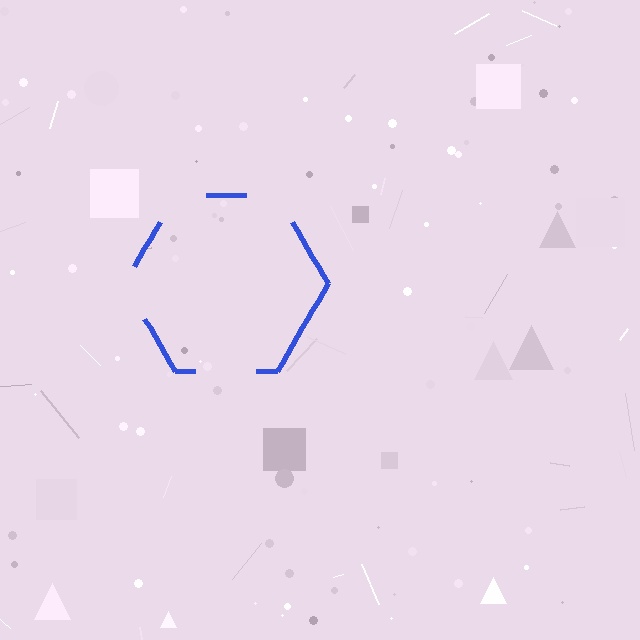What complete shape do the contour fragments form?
The contour fragments form a hexagon.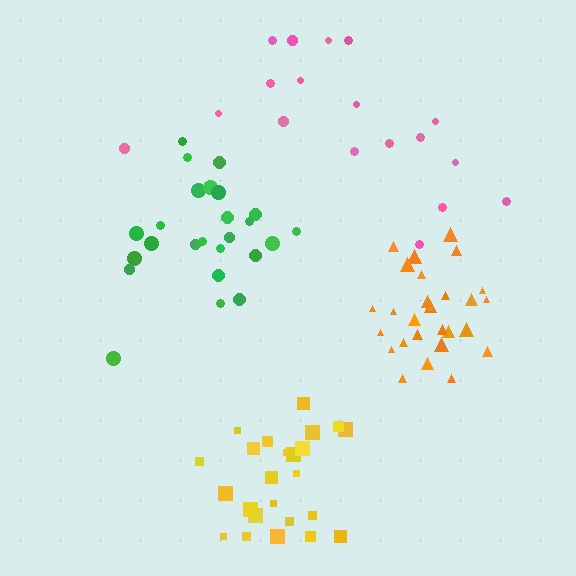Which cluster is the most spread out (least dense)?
Pink.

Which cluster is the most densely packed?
Orange.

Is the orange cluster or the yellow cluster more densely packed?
Orange.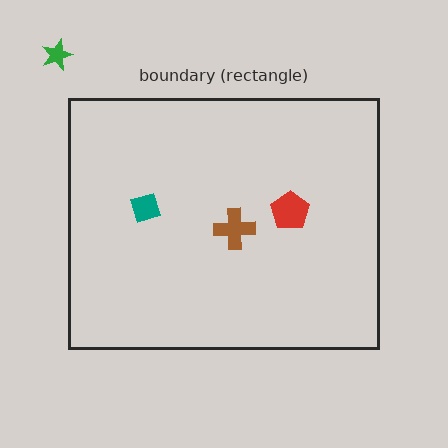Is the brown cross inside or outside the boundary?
Inside.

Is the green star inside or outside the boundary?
Outside.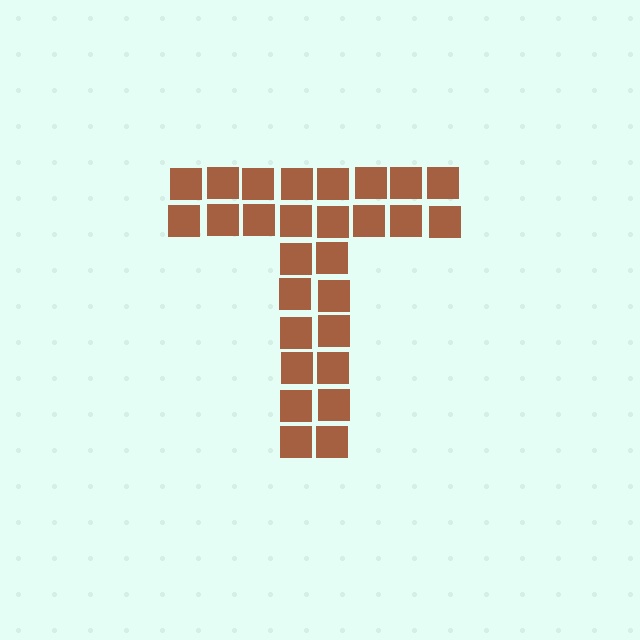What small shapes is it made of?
It is made of small squares.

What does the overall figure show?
The overall figure shows the letter T.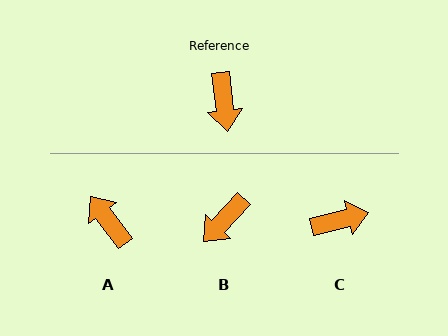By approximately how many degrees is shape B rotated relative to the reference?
Approximately 50 degrees clockwise.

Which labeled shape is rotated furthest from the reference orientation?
A, about 150 degrees away.